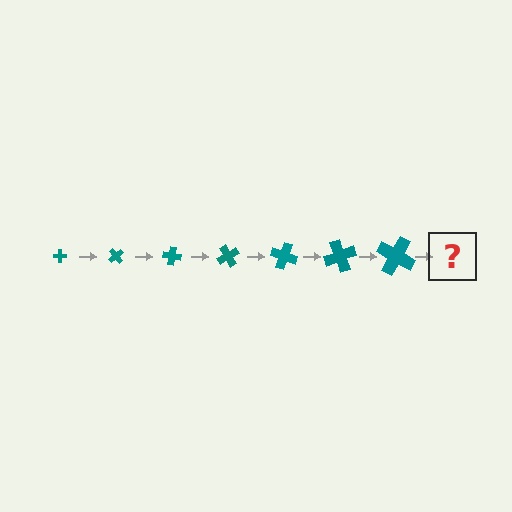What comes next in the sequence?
The next element should be a cross, larger than the previous one and rotated 350 degrees from the start.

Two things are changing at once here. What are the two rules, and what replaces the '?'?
The two rules are that the cross grows larger each step and it rotates 50 degrees each step. The '?' should be a cross, larger than the previous one and rotated 350 degrees from the start.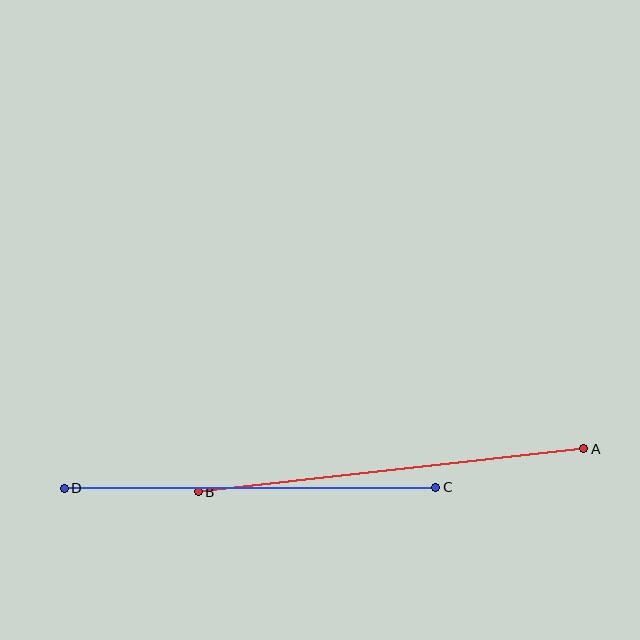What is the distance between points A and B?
The distance is approximately 388 pixels.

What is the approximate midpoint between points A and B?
The midpoint is at approximately (391, 470) pixels.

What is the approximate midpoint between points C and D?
The midpoint is at approximately (250, 488) pixels.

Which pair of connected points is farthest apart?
Points A and B are farthest apart.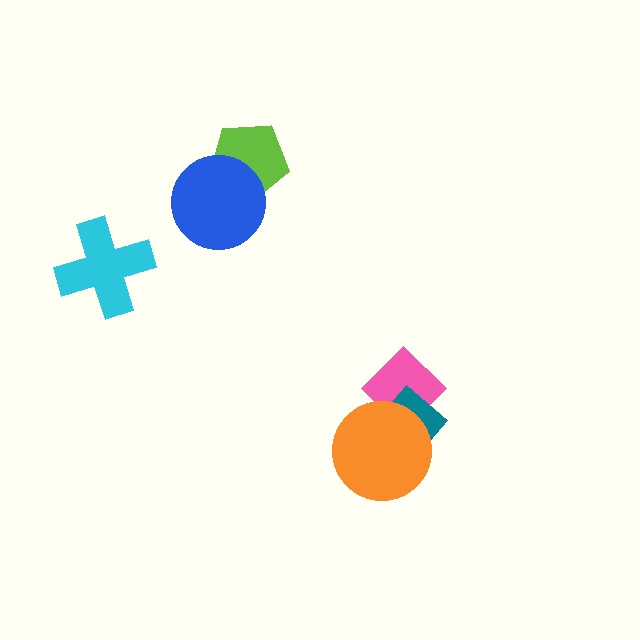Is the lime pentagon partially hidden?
Yes, it is partially covered by another shape.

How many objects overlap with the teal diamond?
2 objects overlap with the teal diamond.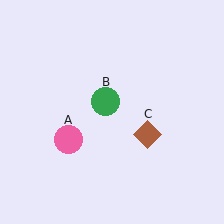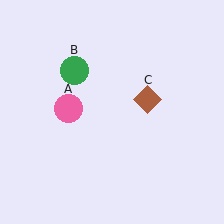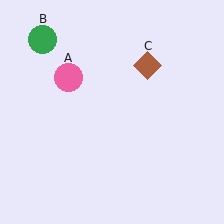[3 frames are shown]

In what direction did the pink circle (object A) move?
The pink circle (object A) moved up.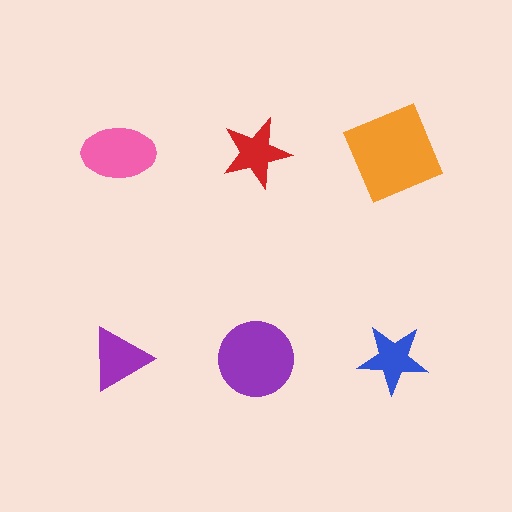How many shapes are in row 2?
3 shapes.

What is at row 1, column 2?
A red star.